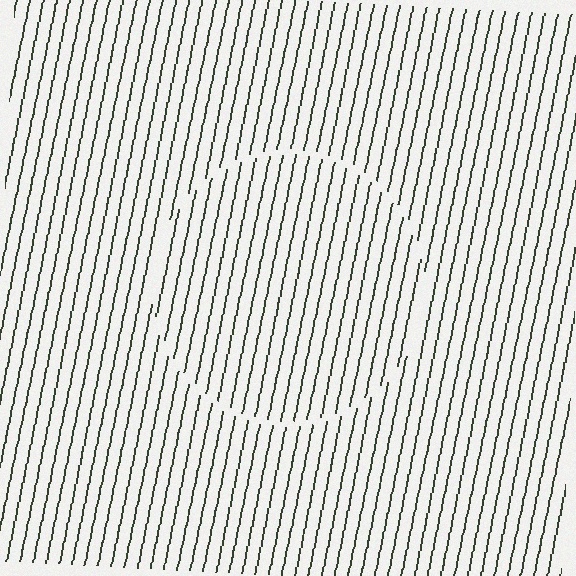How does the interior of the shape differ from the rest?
The interior of the shape contains the same grating, shifted by half a period — the contour is defined by the phase discontinuity where line-ends from the inner and outer gratings abut.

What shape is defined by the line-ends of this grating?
An illusory circle. The interior of the shape contains the same grating, shifted by half a period — the contour is defined by the phase discontinuity where line-ends from the inner and outer gratings abut.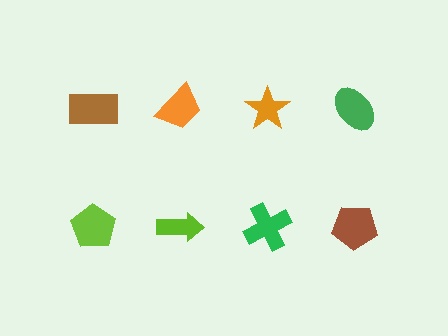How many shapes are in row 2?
4 shapes.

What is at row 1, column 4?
A green ellipse.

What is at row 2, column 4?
A brown pentagon.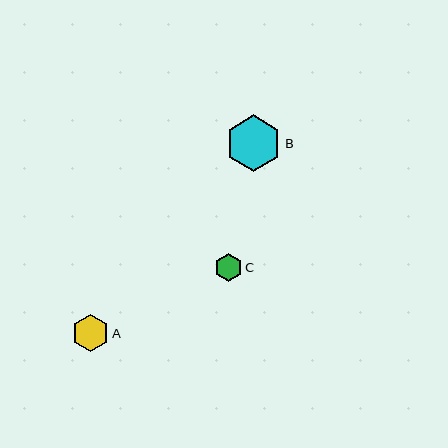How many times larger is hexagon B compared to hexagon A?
Hexagon B is approximately 1.5 times the size of hexagon A.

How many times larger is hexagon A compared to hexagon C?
Hexagon A is approximately 1.3 times the size of hexagon C.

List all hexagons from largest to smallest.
From largest to smallest: B, A, C.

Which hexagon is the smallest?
Hexagon C is the smallest with a size of approximately 28 pixels.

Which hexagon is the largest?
Hexagon B is the largest with a size of approximately 56 pixels.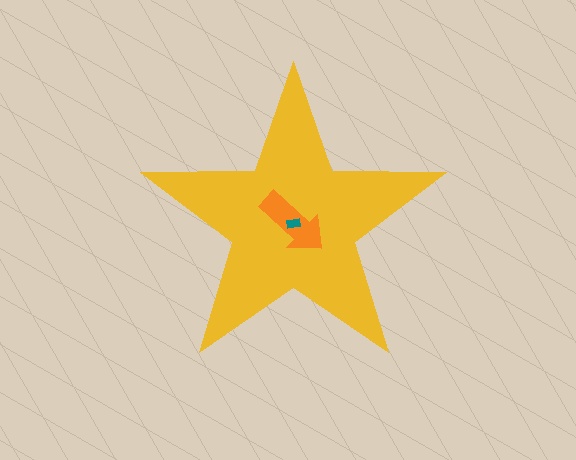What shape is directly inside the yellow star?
The orange arrow.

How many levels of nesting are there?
3.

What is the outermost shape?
The yellow star.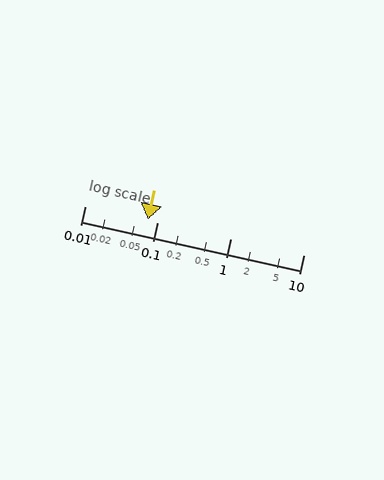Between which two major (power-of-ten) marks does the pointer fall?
The pointer is between 0.01 and 0.1.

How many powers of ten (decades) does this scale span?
The scale spans 3 decades, from 0.01 to 10.